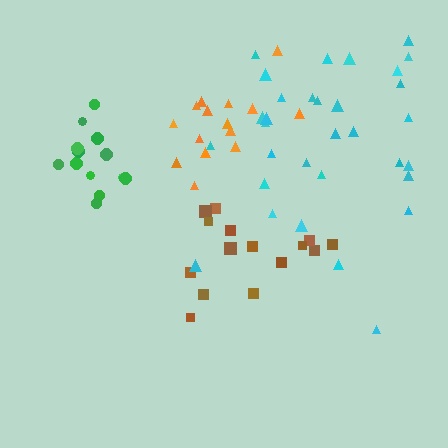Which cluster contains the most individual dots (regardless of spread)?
Cyan (32).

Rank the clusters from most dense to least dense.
green, orange, cyan, brown.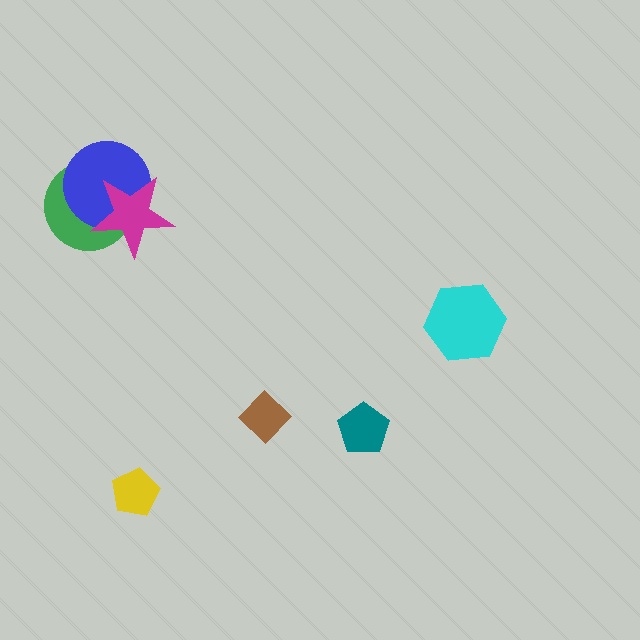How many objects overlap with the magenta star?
2 objects overlap with the magenta star.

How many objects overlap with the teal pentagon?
0 objects overlap with the teal pentagon.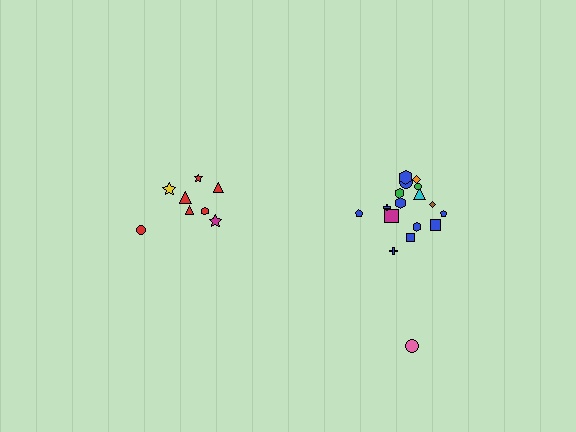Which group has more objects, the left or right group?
The right group.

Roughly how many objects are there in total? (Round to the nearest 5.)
Roughly 25 objects in total.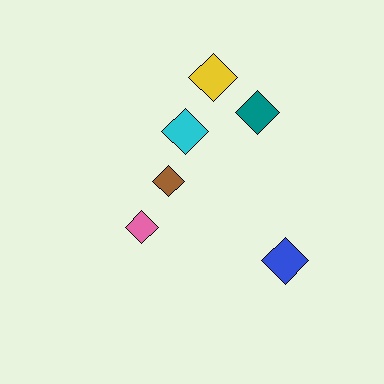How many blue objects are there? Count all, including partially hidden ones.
There is 1 blue object.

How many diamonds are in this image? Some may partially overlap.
There are 6 diamonds.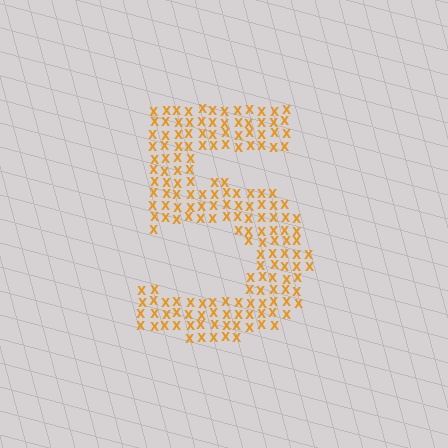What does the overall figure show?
The overall figure shows the digit 5.